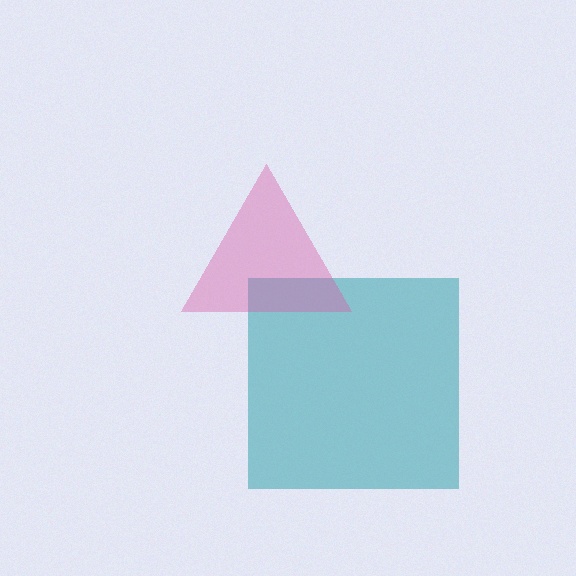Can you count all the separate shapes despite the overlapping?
Yes, there are 2 separate shapes.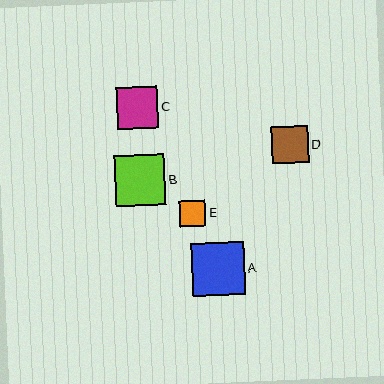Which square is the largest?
Square A is the largest with a size of approximately 53 pixels.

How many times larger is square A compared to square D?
Square A is approximately 1.4 times the size of square D.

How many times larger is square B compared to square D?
Square B is approximately 1.4 times the size of square D.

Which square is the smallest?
Square E is the smallest with a size of approximately 27 pixels.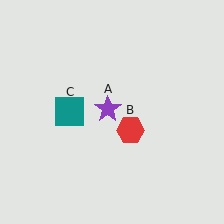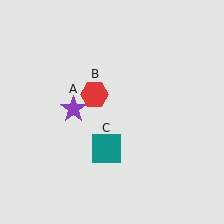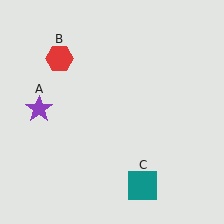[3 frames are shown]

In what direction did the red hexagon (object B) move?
The red hexagon (object B) moved up and to the left.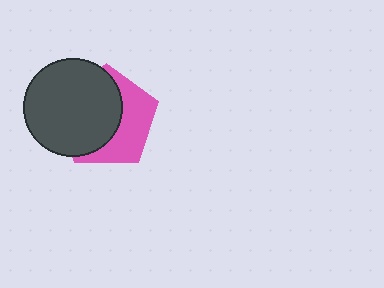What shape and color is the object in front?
The object in front is a dark gray circle.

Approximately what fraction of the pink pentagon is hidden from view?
Roughly 56% of the pink pentagon is hidden behind the dark gray circle.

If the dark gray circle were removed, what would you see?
You would see the complete pink pentagon.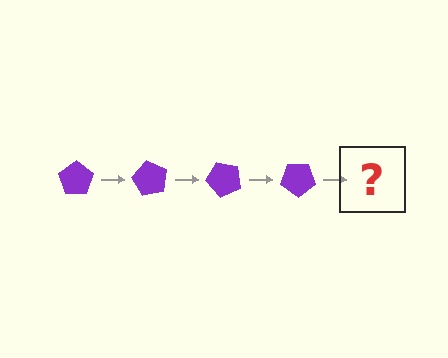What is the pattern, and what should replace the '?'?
The pattern is that the pentagon rotates 60 degrees each step. The '?' should be a purple pentagon rotated 240 degrees.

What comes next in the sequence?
The next element should be a purple pentagon rotated 240 degrees.